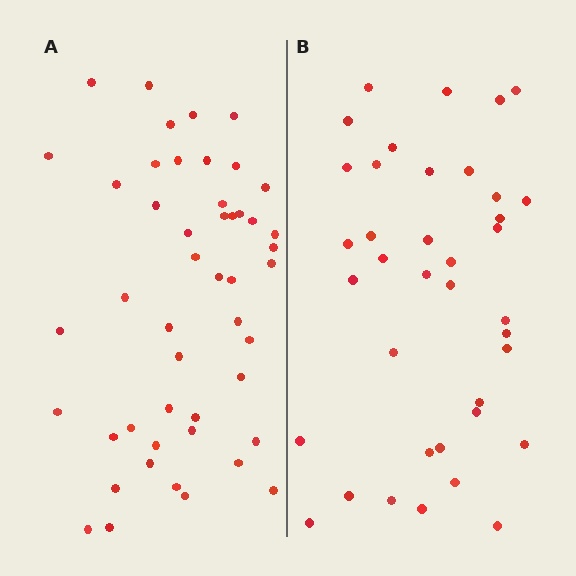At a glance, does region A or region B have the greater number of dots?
Region A (the left region) has more dots.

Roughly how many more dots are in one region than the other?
Region A has roughly 10 or so more dots than region B.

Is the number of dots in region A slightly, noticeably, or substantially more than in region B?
Region A has noticeably more, but not dramatically so. The ratio is roughly 1.3 to 1.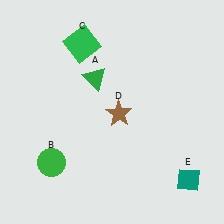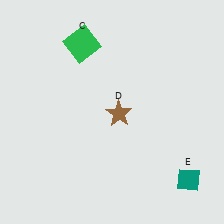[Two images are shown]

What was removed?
The green circle (B), the green triangle (A) were removed in Image 2.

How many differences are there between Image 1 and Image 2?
There are 2 differences between the two images.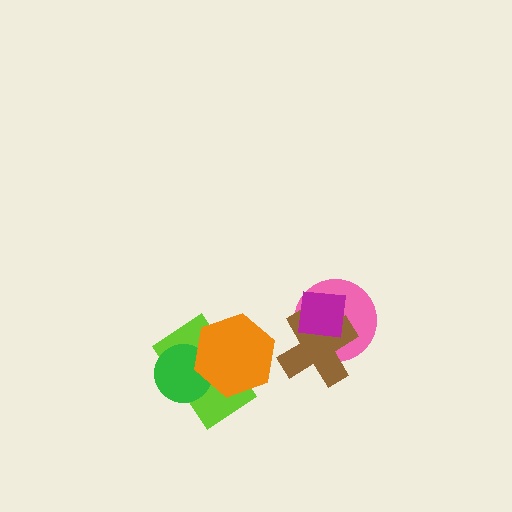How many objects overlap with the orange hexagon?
2 objects overlap with the orange hexagon.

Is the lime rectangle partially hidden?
Yes, it is partially covered by another shape.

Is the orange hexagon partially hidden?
No, no other shape covers it.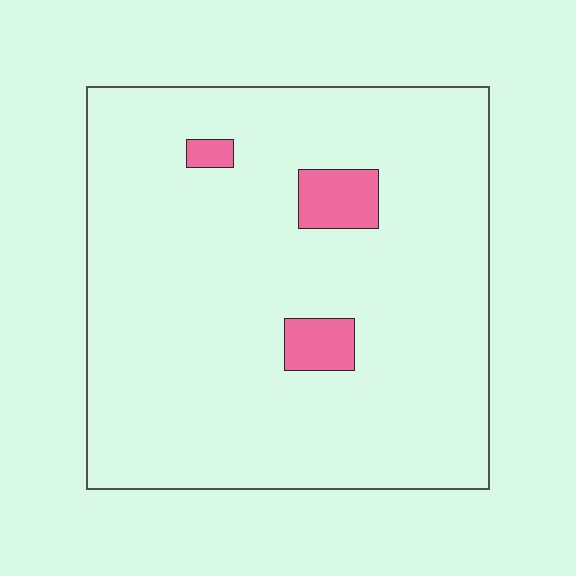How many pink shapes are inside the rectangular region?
3.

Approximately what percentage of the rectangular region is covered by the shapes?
Approximately 5%.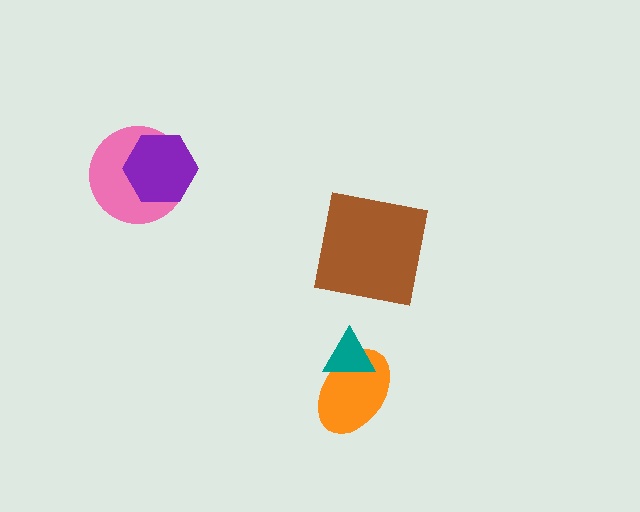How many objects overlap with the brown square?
0 objects overlap with the brown square.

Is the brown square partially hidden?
No, no other shape covers it.